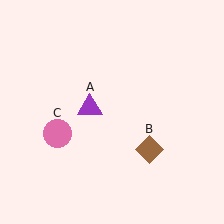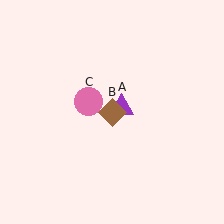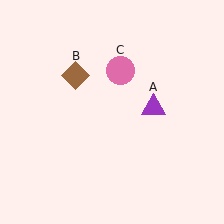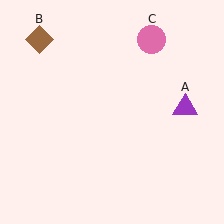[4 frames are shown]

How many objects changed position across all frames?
3 objects changed position: purple triangle (object A), brown diamond (object B), pink circle (object C).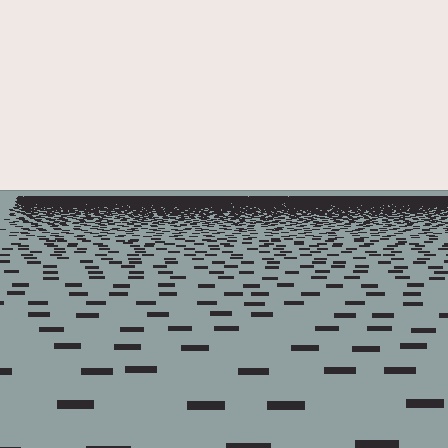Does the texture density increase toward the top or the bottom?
Density increases toward the top.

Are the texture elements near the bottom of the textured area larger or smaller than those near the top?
Larger. Near the bottom, elements are closer to the viewer and appear at a bigger on-screen size.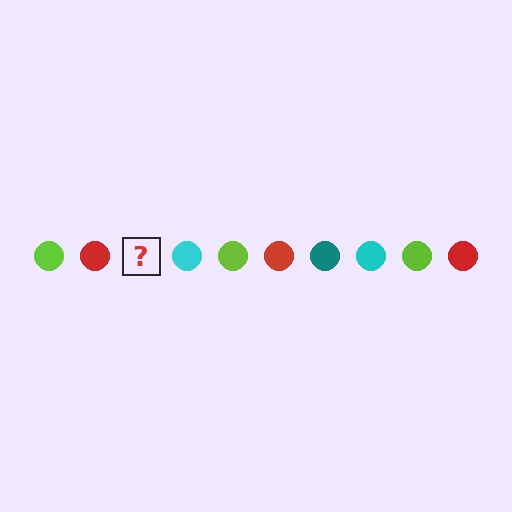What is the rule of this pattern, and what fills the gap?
The rule is that the pattern cycles through lime, red, teal, cyan circles. The gap should be filled with a teal circle.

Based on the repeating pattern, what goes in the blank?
The blank should be a teal circle.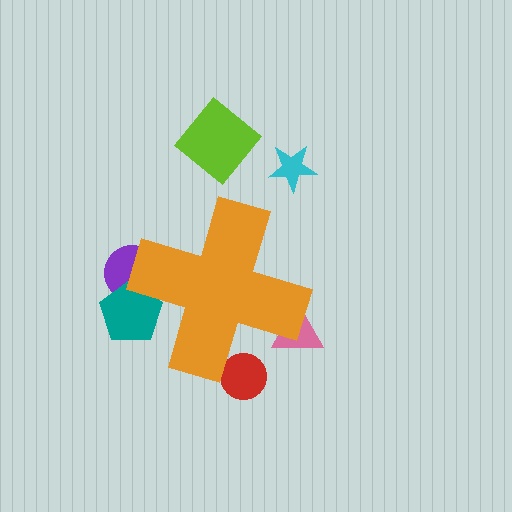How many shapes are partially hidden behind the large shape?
4 shapes are partially hidden.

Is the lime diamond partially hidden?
No, the lime diamond is fully visible.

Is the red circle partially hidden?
Yes, the red circle is partially hidden behind the orange cross.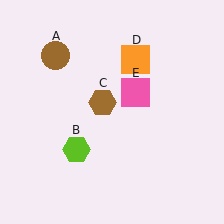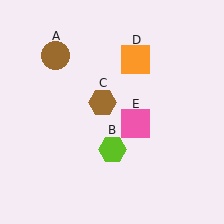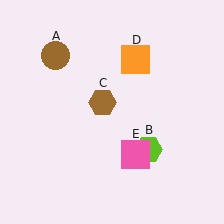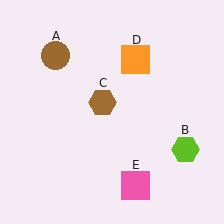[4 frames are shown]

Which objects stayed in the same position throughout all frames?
Brown circle (object A) and brown hexagon (object C) and orange square (object D) remained stationary.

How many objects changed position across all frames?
2 objects changed position: lime hexagon (object B), pink square (object E).